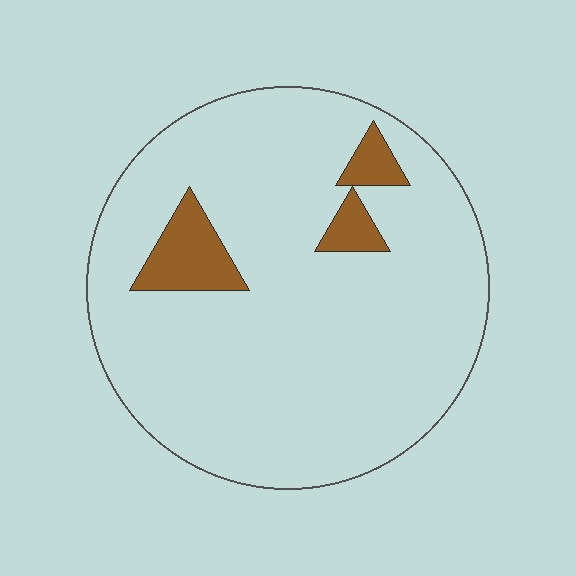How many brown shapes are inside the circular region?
3.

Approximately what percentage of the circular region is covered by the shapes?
Approximately 10%.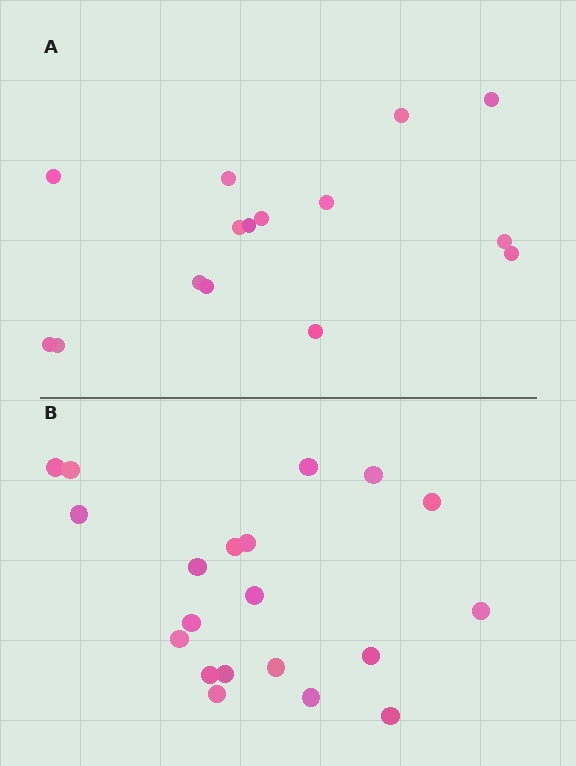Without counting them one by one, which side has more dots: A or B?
Region B (the bottom region) has more dots.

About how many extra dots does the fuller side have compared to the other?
Region B has about 5 more dots than region A.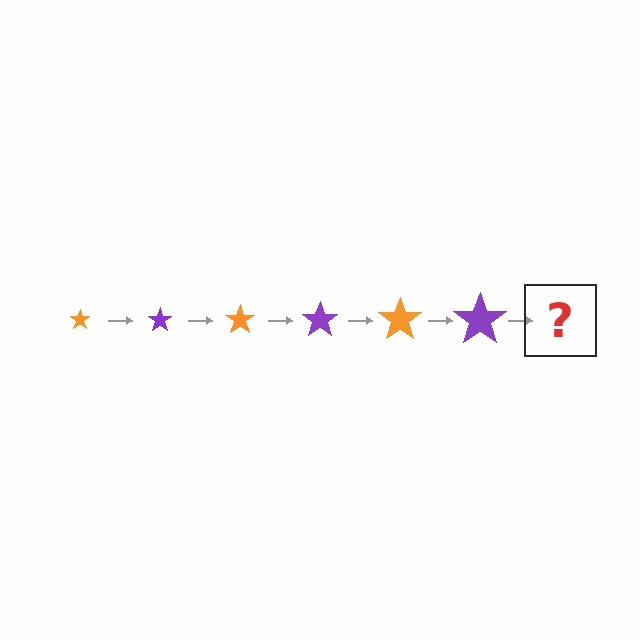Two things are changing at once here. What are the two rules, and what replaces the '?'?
The two rules are that the star grows larger each step and the color cycles through orange and purple. The '?' should be an orange star, larger than the previous one.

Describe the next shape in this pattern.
It should be an orange star, larger than the previous one.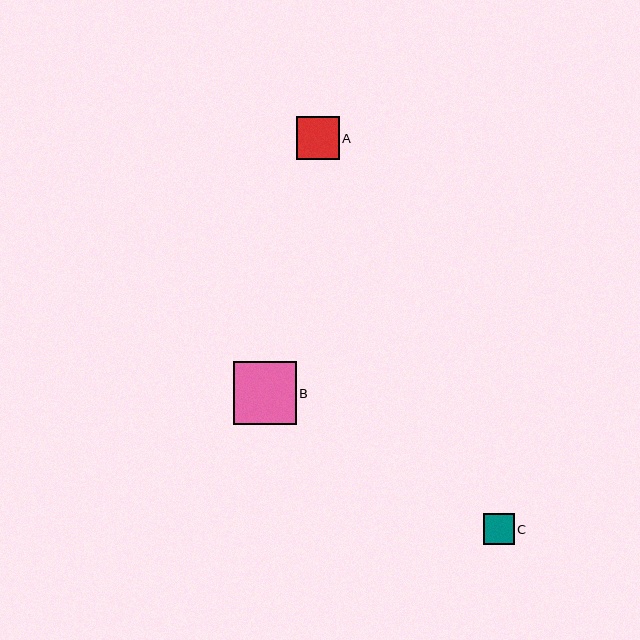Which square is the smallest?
Square C is the smallest with a size of approximately 31 pixels.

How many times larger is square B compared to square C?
Square B is approximately 2.0 times the size of square C.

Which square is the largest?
Square B is the largest with a size of approximately 62 pixels.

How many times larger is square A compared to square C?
Square A is approximately 1.4 times the size of square C.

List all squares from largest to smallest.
From largest to smallest: B, A, C.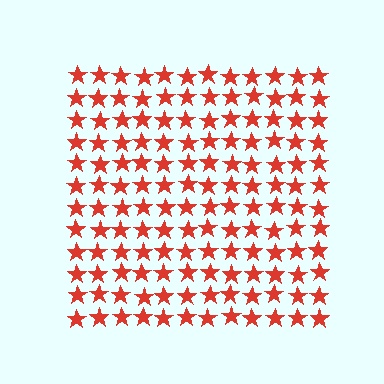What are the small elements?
The small elements are stars.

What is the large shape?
The large shape is a square.